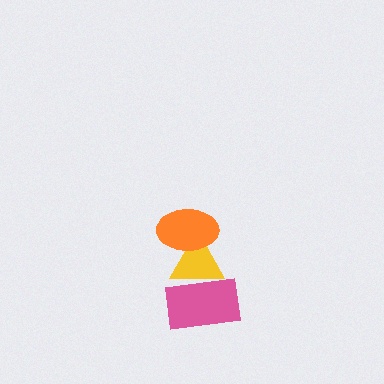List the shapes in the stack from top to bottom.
From top to bottom: the orange ellipse, the yellow triangle, the pink rectangle.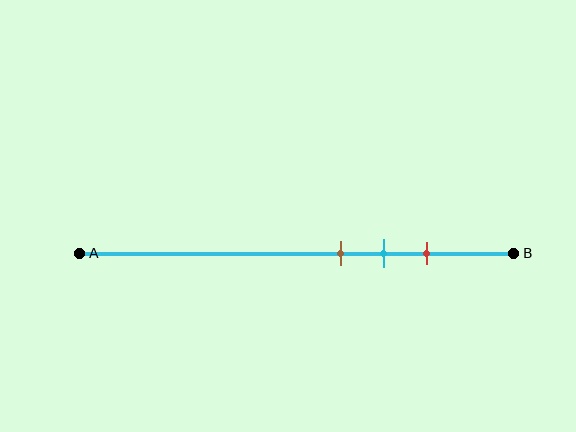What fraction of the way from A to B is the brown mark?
The brown mark is approximately 60% (0.6) of the way from A to B.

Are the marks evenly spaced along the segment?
Yes, the marks are approximately evenly spaced.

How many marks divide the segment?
There are 3 marks dividing the segment.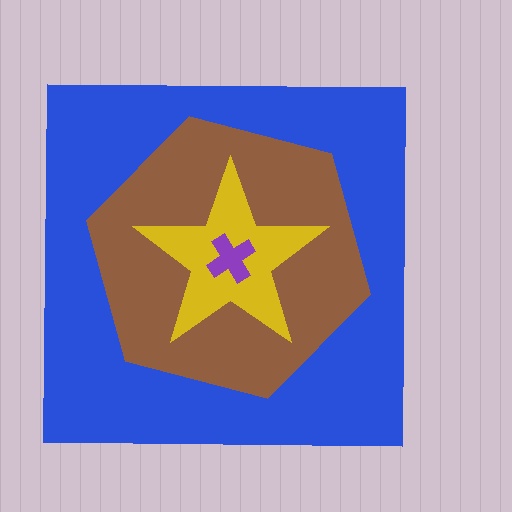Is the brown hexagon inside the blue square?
Yes.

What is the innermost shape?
The purple cross.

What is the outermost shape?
The blue square.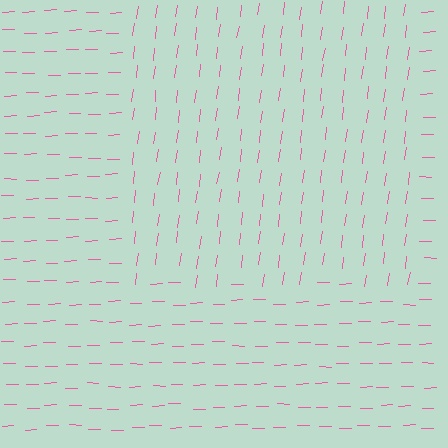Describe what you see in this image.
The image is filled with small pink line segments. A rectangle region in the image has lines oriented differently from the surrounding lines, creating a visible texture boundary.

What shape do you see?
I see a rectangle.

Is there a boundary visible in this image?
Yes, there is a texture boundary formed by a change in line orientation.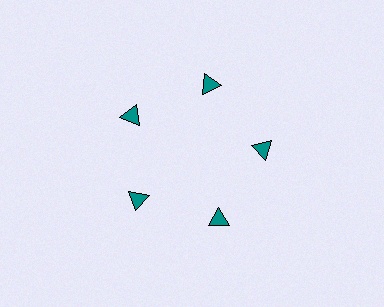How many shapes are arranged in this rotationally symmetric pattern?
There are 5 shapes, arranged in 5 groups of 1.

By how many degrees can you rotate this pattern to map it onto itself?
The pattern maps onto itself every 72 degrees of rotation.